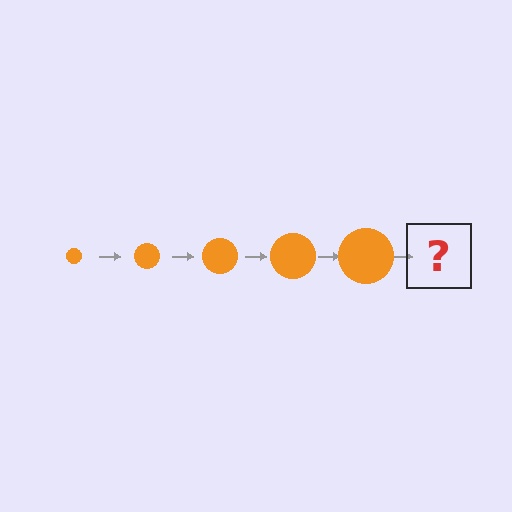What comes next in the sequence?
The next element should be an orange circle, larger than the previous one.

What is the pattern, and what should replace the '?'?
The pattern is that the circle gets progressively larger each step. The '?' should be an orange circle, larger than the previous one.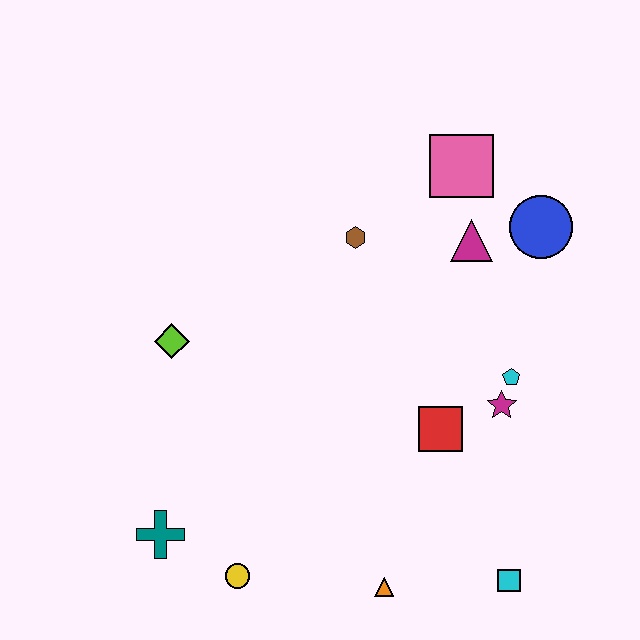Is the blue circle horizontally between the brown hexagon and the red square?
No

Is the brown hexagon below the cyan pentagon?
No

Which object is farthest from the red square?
The teal cross is farthest from the red square.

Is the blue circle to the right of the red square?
Yes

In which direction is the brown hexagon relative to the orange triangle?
The brown hexagon is above the orange triangle.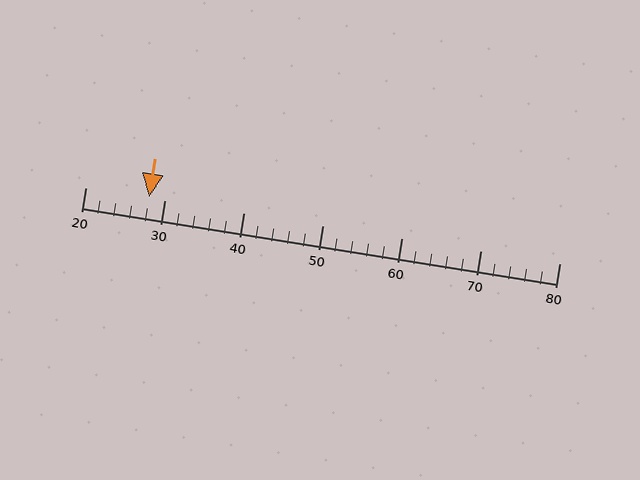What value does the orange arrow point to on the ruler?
The orange arrow points to approximately 28.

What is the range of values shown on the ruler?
The ruler shows values from 20 to 80.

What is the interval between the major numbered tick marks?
The major tick marks are spaced 10 units apart.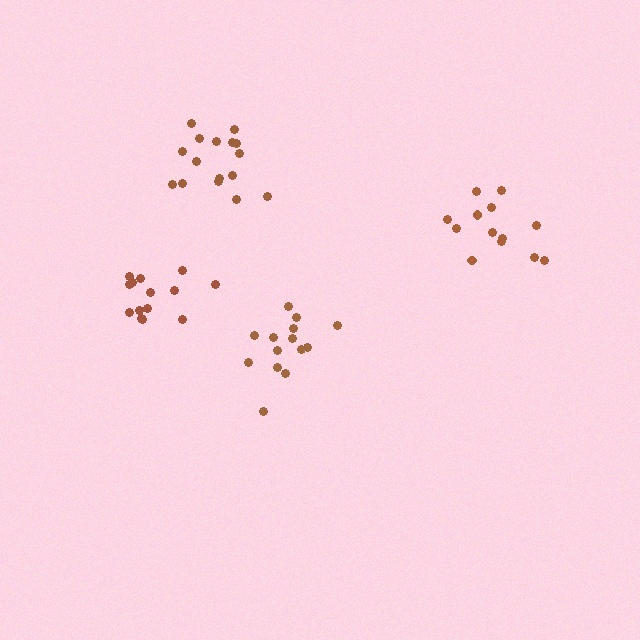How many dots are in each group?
Group 1: 13 dots, Group 2: 16 dots, Group 3: 14 dots, Group 4: 14 dots (57 total).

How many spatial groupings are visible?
There are 4 spatial groupings.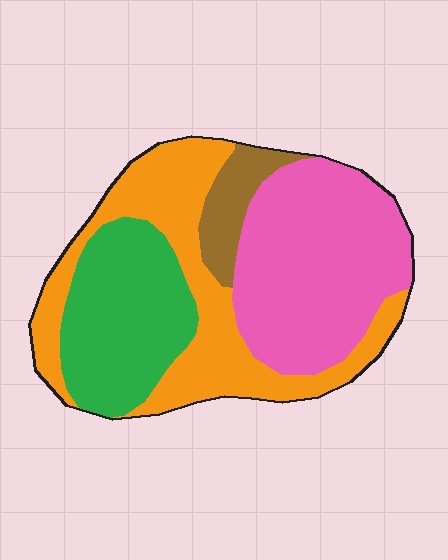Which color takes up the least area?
Brown, at roughly 5%.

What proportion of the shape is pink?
Pink takes up between a quarter and a half of the shape.